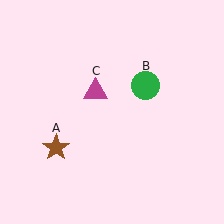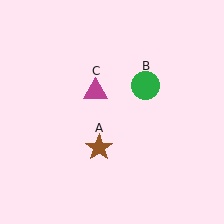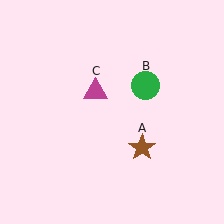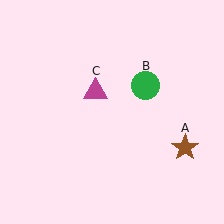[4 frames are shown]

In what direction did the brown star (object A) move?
The brown star (object A) moved right.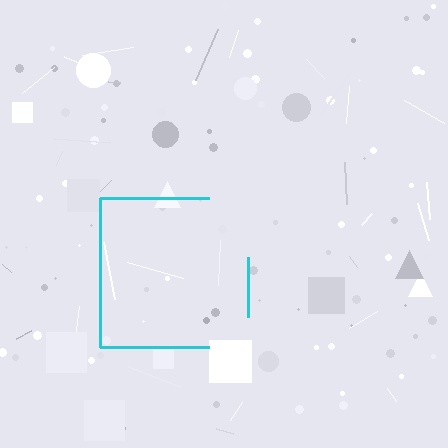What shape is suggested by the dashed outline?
The dashed outline suggests a square.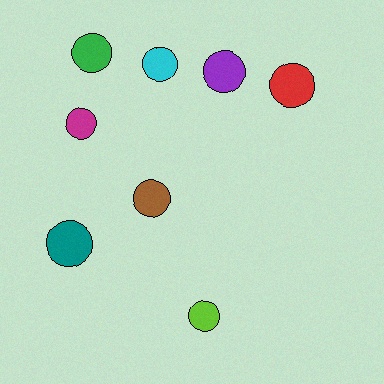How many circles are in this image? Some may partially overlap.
There are 8 circles.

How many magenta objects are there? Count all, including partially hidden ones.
There is 1 magenta object.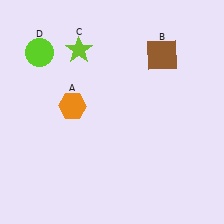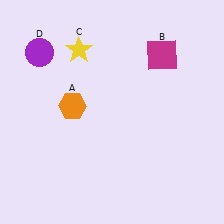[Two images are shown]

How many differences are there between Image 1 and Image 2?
There are 3 differences between the two images.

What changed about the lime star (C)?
In Image 1, C is lime. In Image 2, it changed to yellow.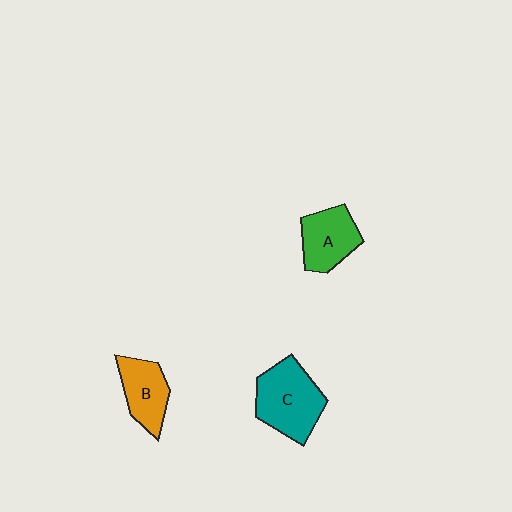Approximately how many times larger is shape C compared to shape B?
Approximately 1.5 times.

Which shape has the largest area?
Shape C (teal).